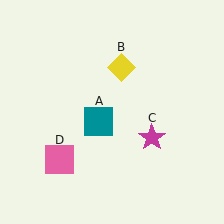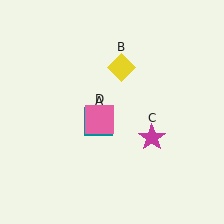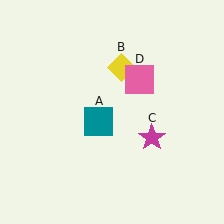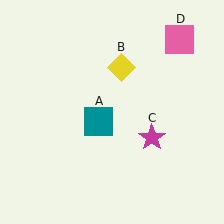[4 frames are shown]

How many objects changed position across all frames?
1 object changed position: pink square (object D).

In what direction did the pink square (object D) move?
The pink square (object D) moved up and to the right.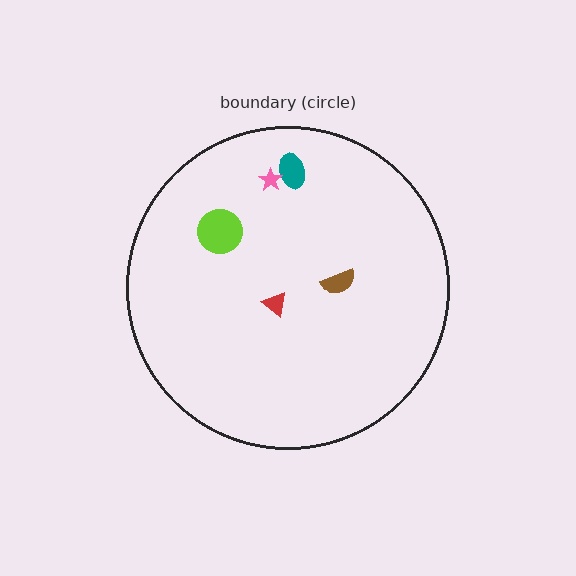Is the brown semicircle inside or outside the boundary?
Inside.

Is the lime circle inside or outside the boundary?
Inside.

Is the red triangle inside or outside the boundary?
Inside.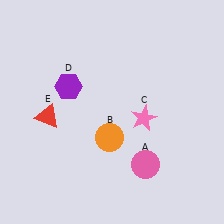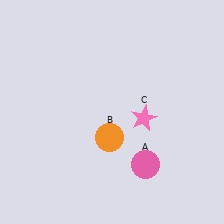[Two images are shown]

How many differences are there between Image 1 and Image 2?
There are 2 differences between the two images.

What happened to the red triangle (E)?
The red triangle (E) was removed in Image 2. It was in the bottom-left area of Image 1.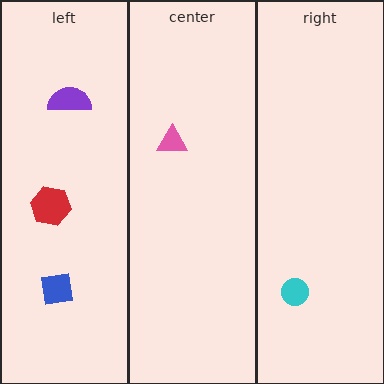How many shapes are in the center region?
1.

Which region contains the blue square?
The left region.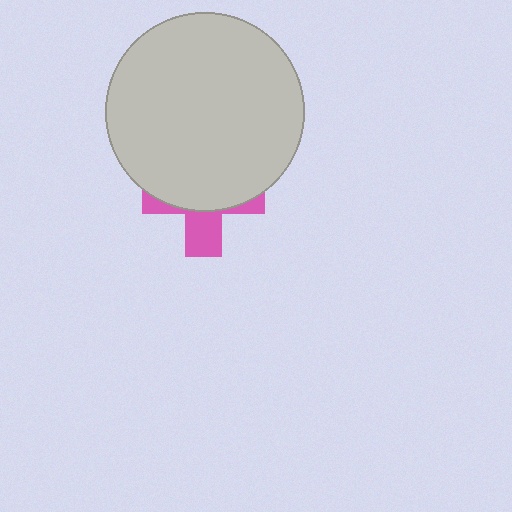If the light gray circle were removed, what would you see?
You would see the complete pink cross.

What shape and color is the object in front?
The object in front is a light gray circle.